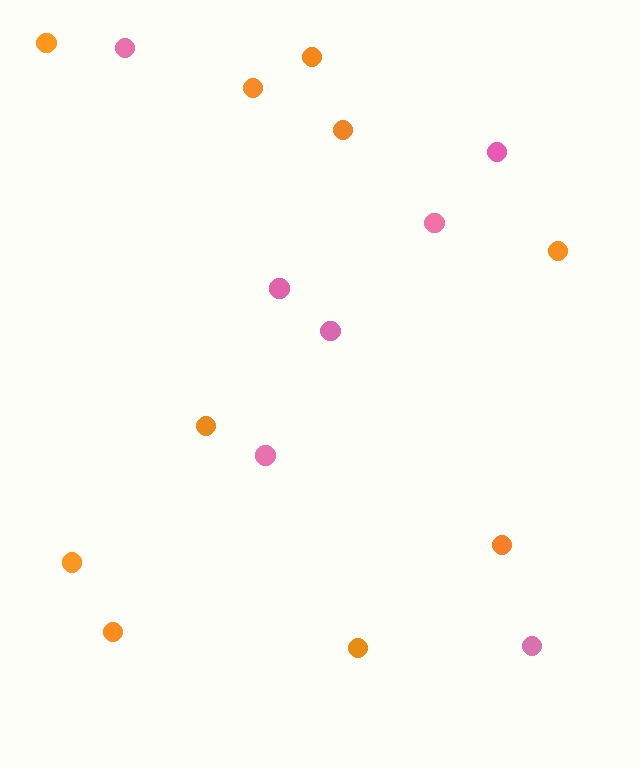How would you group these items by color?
There are 2 groups: one group of pink circles (7) and one group of orange circles (10).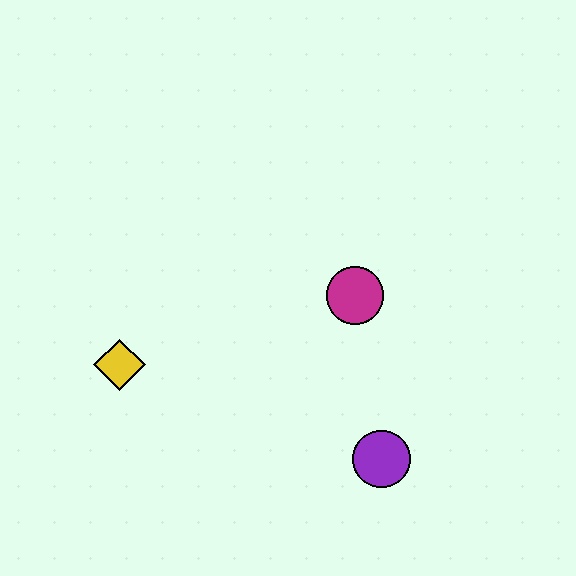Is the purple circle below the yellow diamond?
Yes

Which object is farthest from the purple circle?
The yellow diamond is farthest from the purple circle.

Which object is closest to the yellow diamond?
The magenta circle is closest to the yellow diamond.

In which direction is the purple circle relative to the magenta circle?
The purple circle is below the magenta circle.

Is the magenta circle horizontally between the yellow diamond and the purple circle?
Yes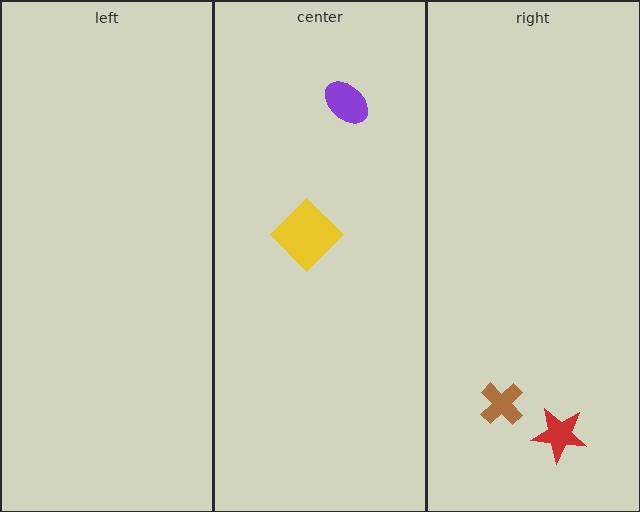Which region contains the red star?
The right region.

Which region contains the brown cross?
The right region.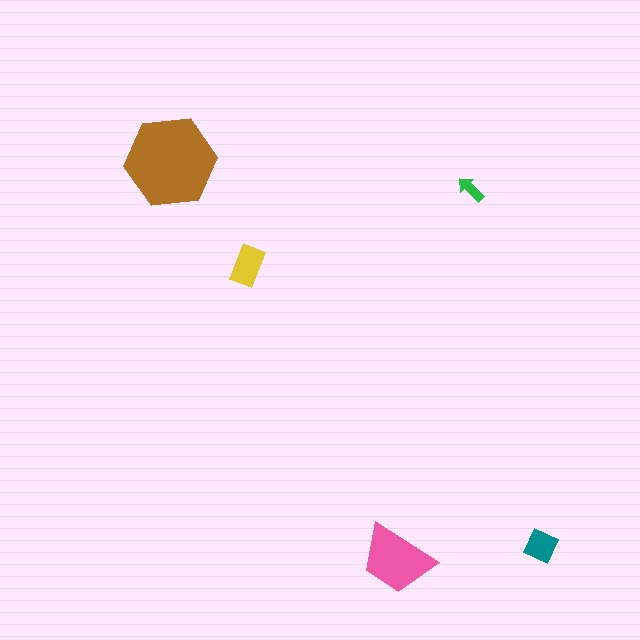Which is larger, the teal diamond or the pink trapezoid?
The pink trapezoid.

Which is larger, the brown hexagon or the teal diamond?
The brown hexagon.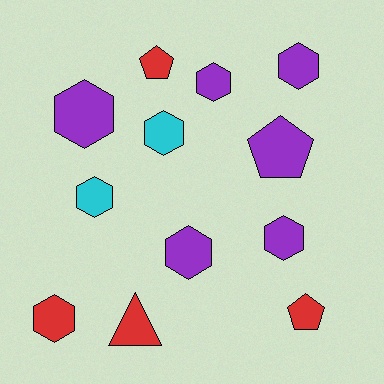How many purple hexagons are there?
There are 5 purple hexagons.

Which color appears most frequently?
Purple, with 6 objects.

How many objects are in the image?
There are 12 objects.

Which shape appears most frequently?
Hexagon, with 8 objects.